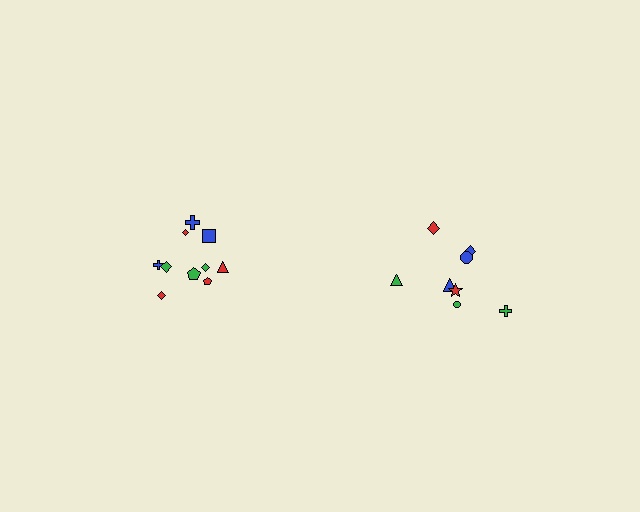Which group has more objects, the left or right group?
The left group.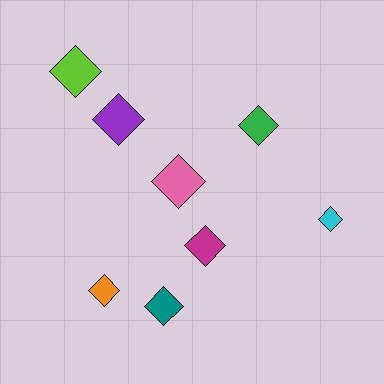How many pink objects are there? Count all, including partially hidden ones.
There is 1 pink object.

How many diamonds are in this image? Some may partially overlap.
There are 8 diamonds.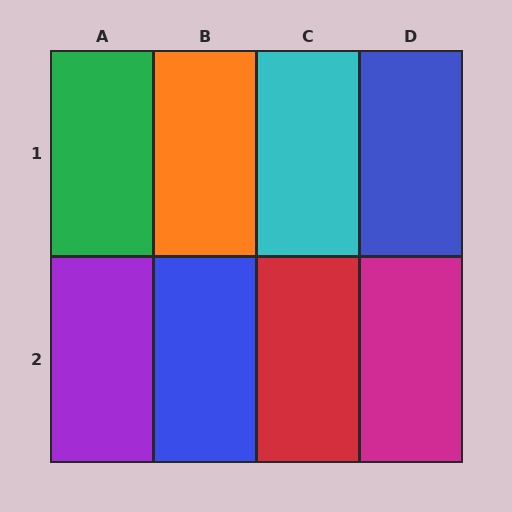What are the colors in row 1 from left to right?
Green, orange, cyan, blue.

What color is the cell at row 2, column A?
Purple.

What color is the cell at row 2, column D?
Magenta.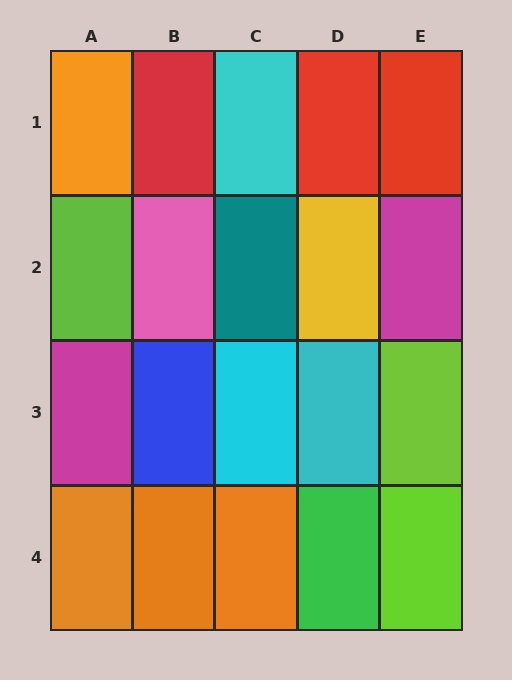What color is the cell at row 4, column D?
Green.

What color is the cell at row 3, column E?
Lime.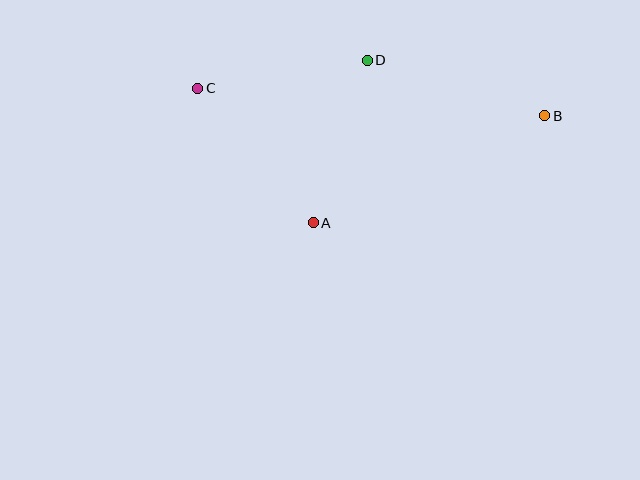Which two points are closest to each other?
Points A and D are closest to each other.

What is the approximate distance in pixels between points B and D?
The distance between B and D is approximately 186 pixels.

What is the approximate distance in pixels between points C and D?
The distance between C and D is approximately 172 pixels.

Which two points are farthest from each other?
Points B and C are farthest from each other.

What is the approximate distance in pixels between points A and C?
The distance between A and C is approximately 177 pixels.